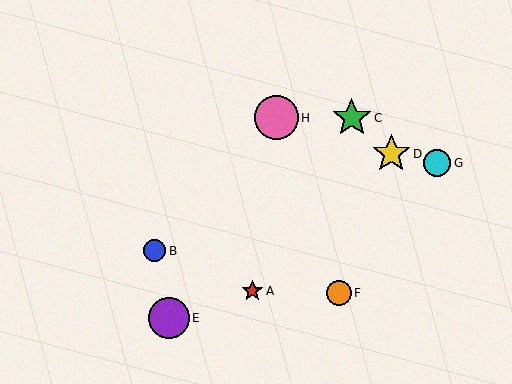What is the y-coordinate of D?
Object D is at y≈154.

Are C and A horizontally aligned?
No, C is at y≈118 and A is at y≈291.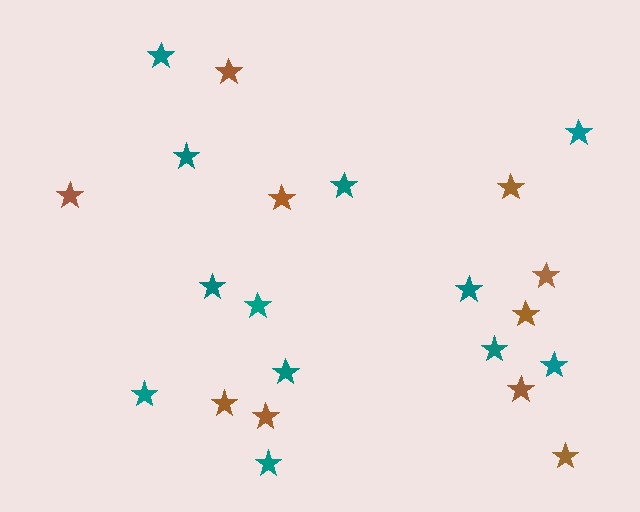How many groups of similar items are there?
There are 2 groups: one group of teal stars (12) and one group of brown stars (10).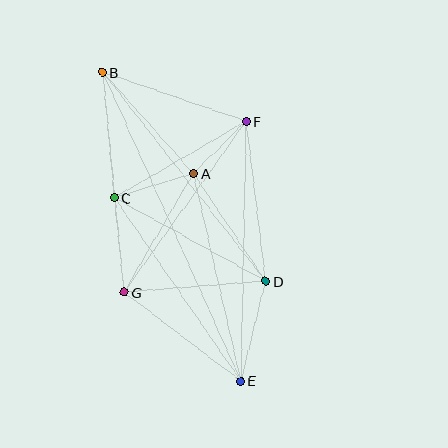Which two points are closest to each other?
Points A and F are closest to each other.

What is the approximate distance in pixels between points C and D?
The distance between C and D is approximately 173 pixels.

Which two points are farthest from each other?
Points B and E are farthest from each other.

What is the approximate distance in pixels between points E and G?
The distance between E and G is approximately 147 pixels.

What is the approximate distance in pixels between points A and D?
The distance between A and D is approximately 130 pixels.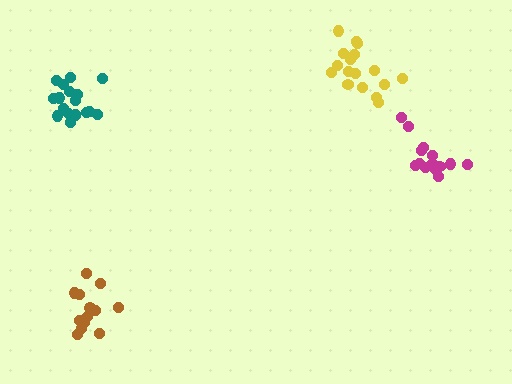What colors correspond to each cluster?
The clusters are colored: magenta, brown, yellow, teal.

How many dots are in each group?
Group 1: 14 dots, Group 2: 13 dots, Group 3: 17 dots, Group 4: 18 dots (62 total).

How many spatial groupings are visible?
There are 4 spatial groupings.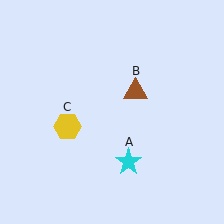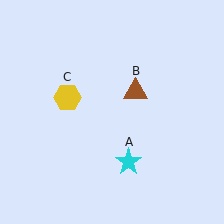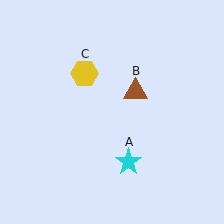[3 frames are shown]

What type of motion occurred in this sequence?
The yellow hexagon (object C) rotated clockwise around the center of the scene.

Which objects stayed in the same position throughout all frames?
Cyan star (object A) and brown triangle (object B) remained stationary.